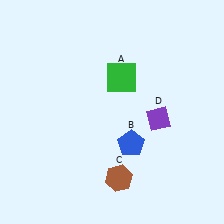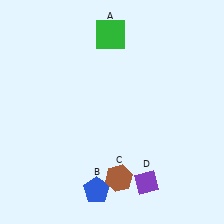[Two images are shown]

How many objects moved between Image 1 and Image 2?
3 objects moved between the two images.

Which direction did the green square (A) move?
The green square (A) moved up.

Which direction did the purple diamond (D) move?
The purple diamond (D) moved down.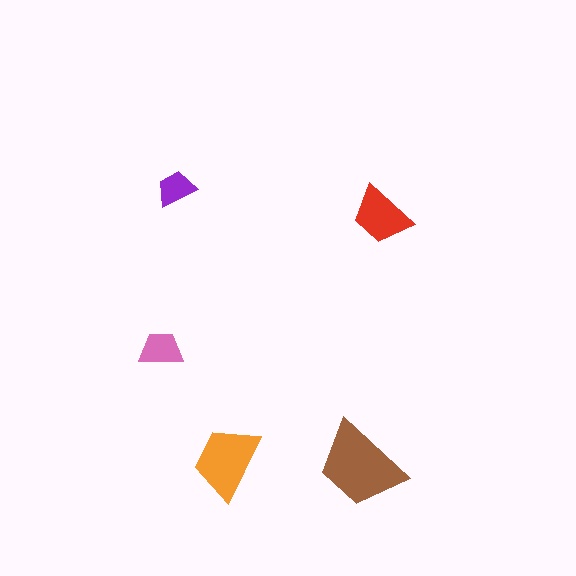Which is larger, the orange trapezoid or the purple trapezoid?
The orange one.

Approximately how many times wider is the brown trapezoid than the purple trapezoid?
About 2.5 times wider.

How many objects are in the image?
There are 5 objects in the image.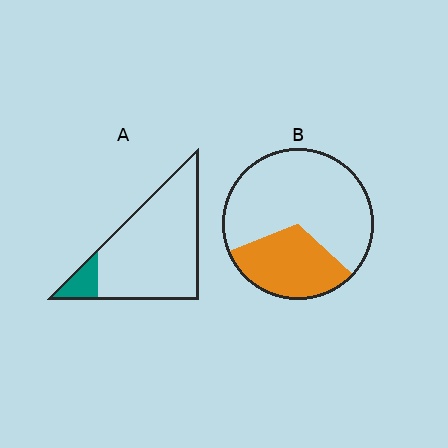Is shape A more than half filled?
No.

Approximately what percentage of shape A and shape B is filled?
A is approximately 10% and B is approximately 30%.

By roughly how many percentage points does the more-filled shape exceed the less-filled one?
By roughly 20 percentage points (B over A).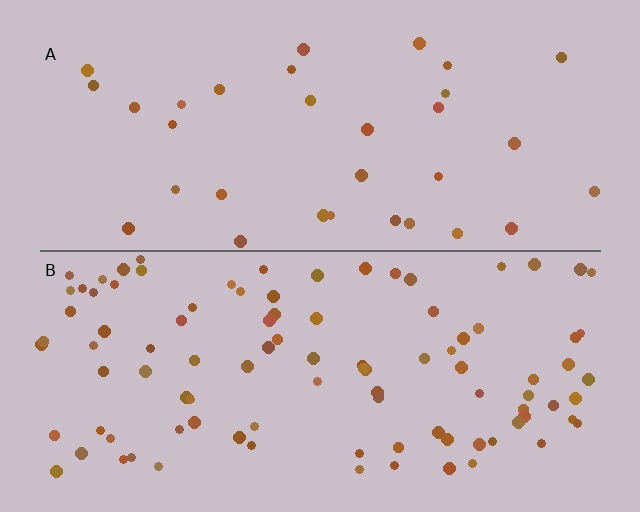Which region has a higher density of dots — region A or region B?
B (the bottom).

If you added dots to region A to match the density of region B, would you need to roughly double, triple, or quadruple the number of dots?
Approximately triple.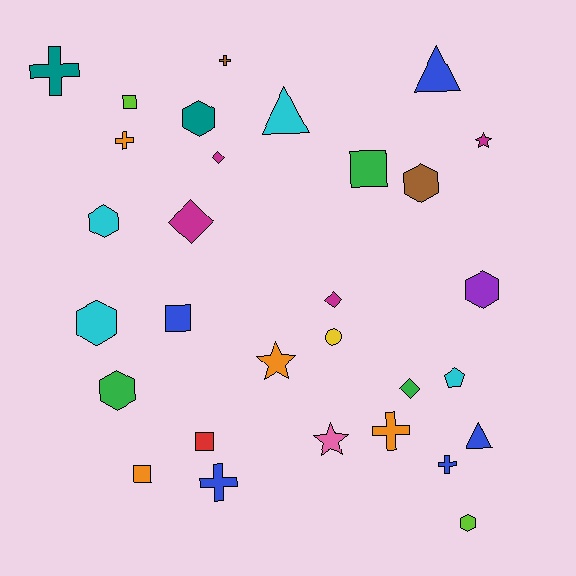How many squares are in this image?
There are 5 squares.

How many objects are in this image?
There are 30 objects.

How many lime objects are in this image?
There are 2 lime objects.